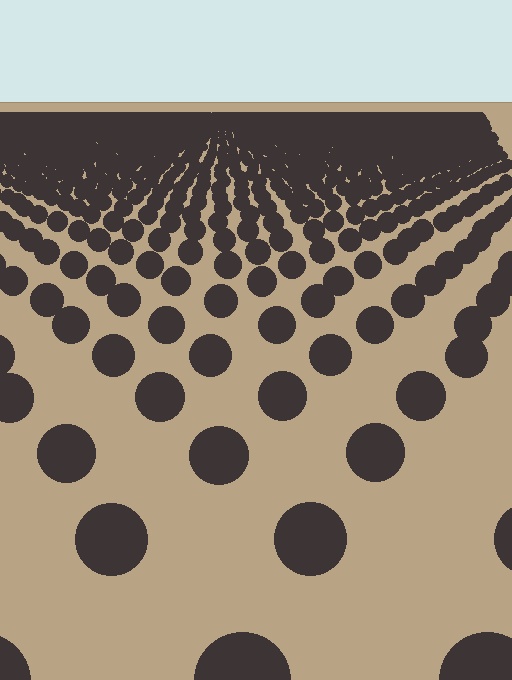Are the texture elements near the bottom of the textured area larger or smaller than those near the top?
Larger. Near the bottom, elements are closer to the viewer and appear at a bigger on-screen size.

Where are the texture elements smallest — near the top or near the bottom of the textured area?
Near the top.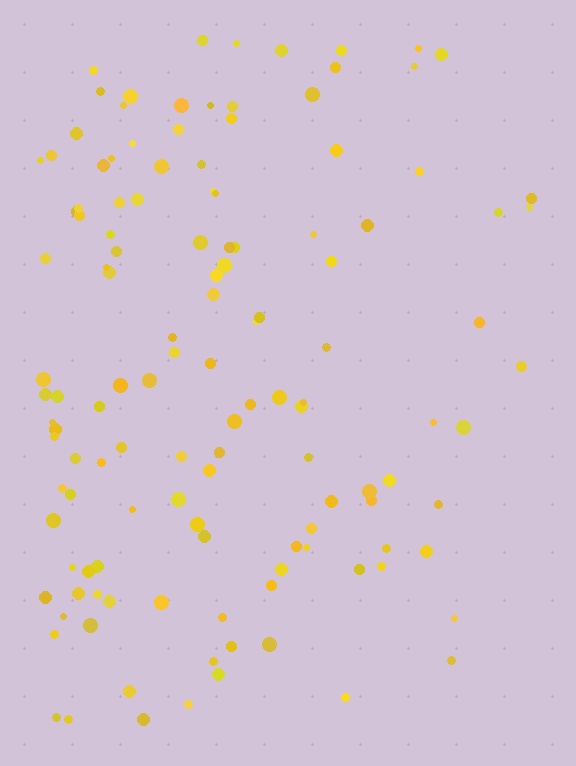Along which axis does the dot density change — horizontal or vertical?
Horizontal.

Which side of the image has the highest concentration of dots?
The left.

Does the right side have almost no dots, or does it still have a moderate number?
Still a moderate number, just noticeably fewer than the left.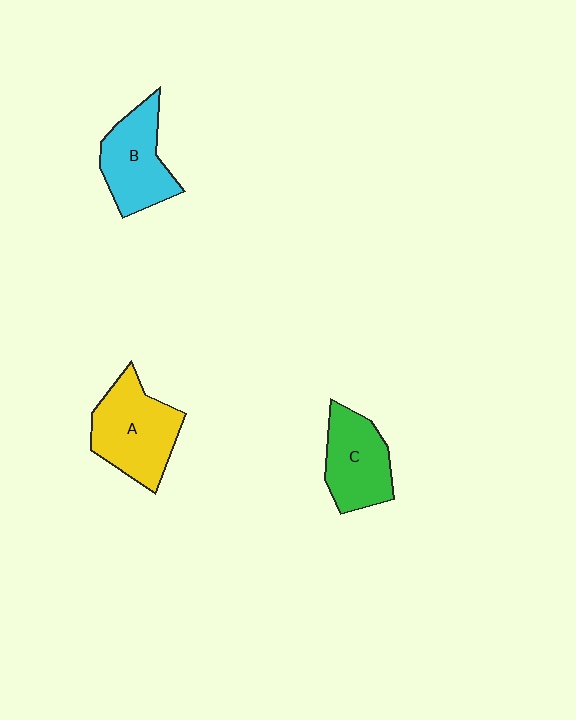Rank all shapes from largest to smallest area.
From largest to smallest: A (yellow), B (cyan), C (green).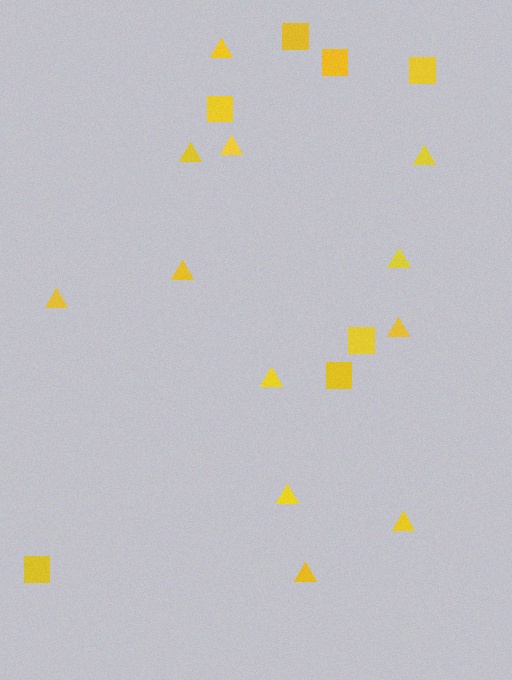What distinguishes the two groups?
There are 2 groups: one group of squares (7) and one group of triangles (12).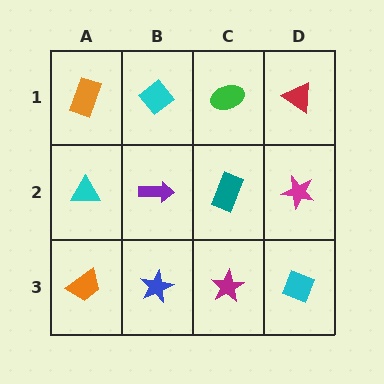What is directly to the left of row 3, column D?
A magenta star.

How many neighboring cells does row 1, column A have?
2.